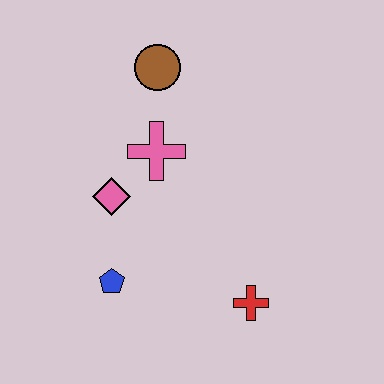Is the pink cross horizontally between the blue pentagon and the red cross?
Yes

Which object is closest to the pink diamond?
The pink cross is closest to the pink diamond.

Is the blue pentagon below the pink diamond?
Yes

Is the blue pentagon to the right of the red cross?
No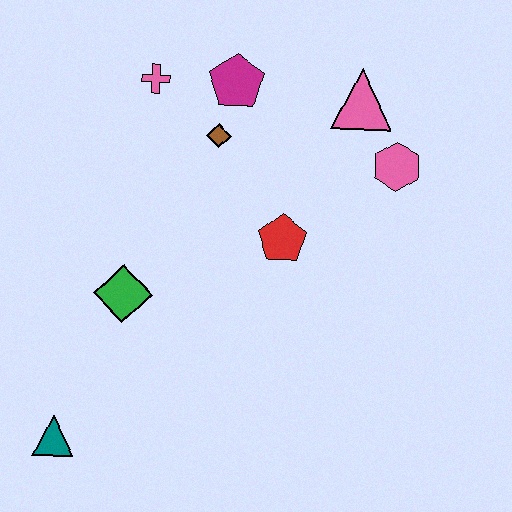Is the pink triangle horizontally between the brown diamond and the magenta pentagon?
No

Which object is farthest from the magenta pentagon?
The teal triangle is farthest from the magenta pentagon.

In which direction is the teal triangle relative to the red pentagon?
The teal triangle is to the left of the red pentagon.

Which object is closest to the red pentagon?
The brown diamond is closest to the red pentagon.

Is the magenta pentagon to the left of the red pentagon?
Yes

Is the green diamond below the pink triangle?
Yes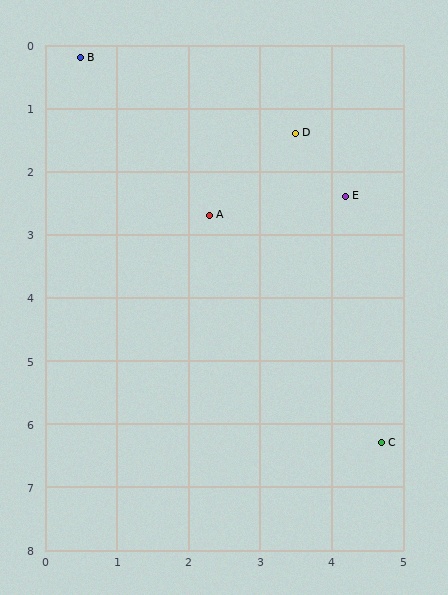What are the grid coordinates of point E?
Point E is at approximately (4.2, 2.4).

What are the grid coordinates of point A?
Point A is at approximately (2.3, 2.7).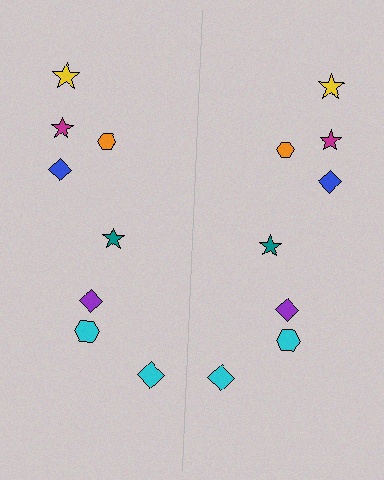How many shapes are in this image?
There are 16 shapes in this image.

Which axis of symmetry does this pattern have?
The pattern has a vertical axis of symmetry running through the center of the image.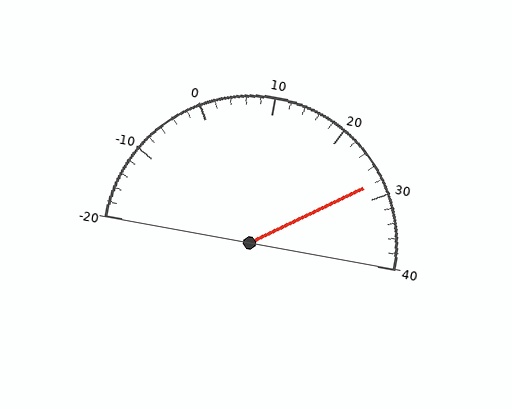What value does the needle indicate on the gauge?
The needle indicates approximately 28.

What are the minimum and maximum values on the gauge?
The gauge ranges from -20 to 40.